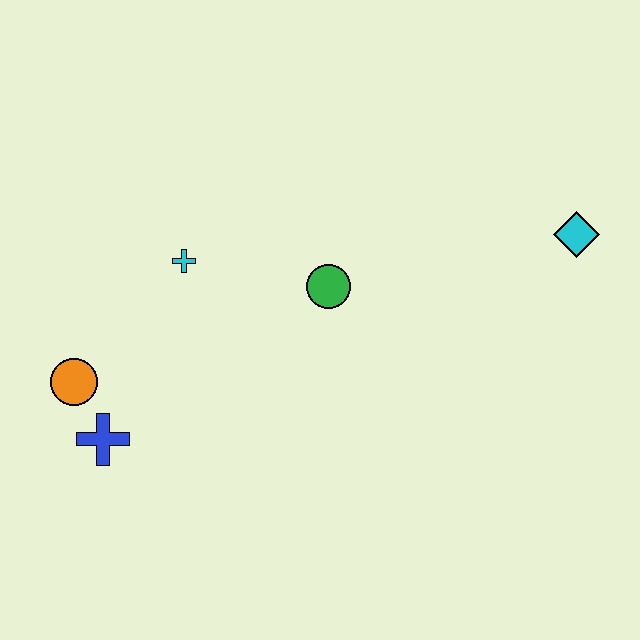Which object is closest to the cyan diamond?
The green circle is closest to the cyan diamond.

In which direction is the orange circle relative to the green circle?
The orange circle is to the left of the green circle.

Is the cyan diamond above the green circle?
Yes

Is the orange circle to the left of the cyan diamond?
Yes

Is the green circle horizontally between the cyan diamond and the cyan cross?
Yes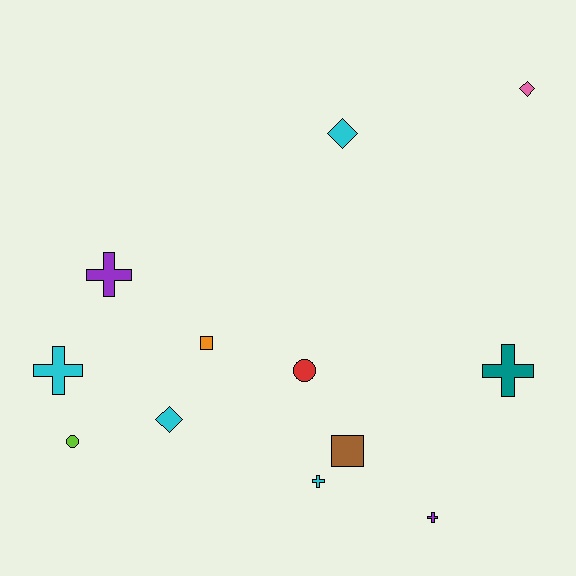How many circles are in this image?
There are 2 circles.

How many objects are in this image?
There are 12 objects.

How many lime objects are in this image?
There is 1 lime object.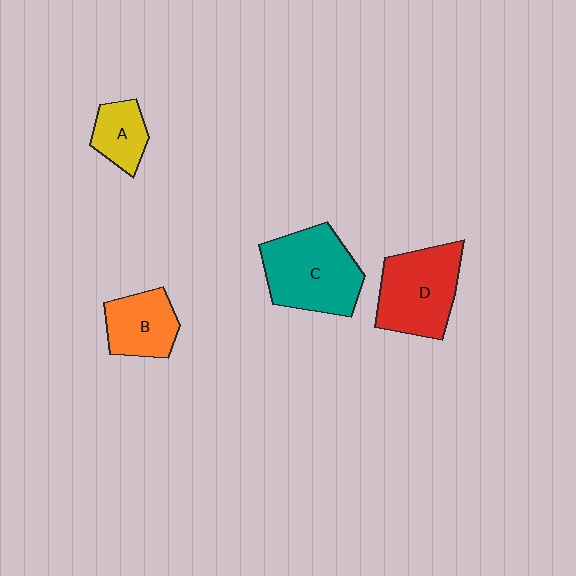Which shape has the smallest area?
Shape A (yellow).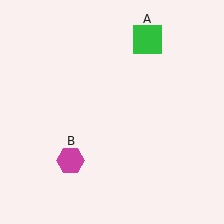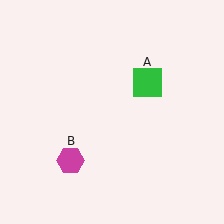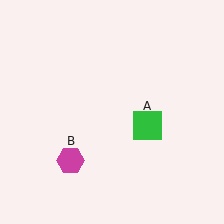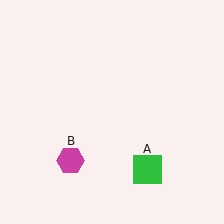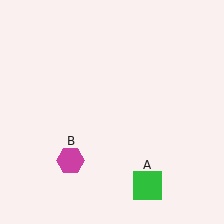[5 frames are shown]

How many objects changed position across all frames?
1 object changed position: green square (object A).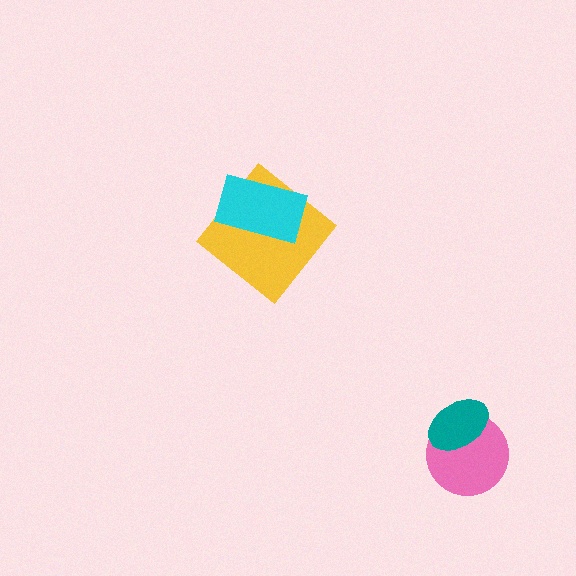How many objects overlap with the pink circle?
1 object overlaps with the pink circle.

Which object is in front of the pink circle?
The teal ellipse is in front of the pink circle.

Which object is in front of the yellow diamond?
The cyan rectangle is in front of the yellow diamond.